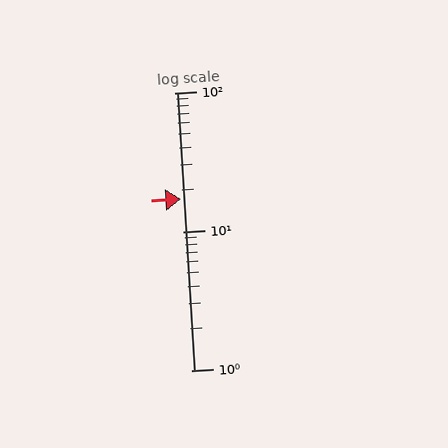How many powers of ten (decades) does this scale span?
The scale spans 2 decades, from 1 to 100.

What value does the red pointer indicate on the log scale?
The pointer indicates approximately 17.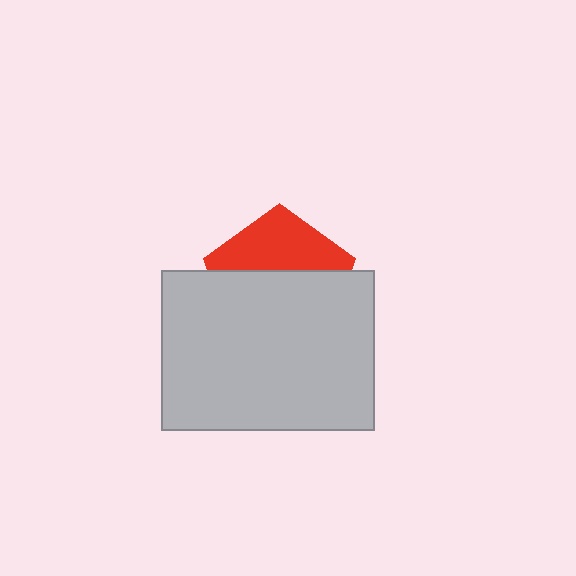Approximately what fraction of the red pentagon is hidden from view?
Roughly 62% of the red pentagon is hidden behind the light gray rectangle.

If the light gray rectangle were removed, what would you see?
You would see the complete red pentagon.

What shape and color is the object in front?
The object in front is a light gray rectangle.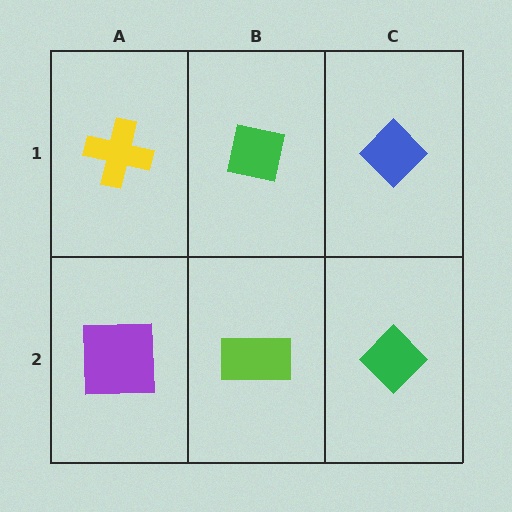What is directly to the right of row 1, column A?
A green square.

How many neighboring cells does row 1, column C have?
2.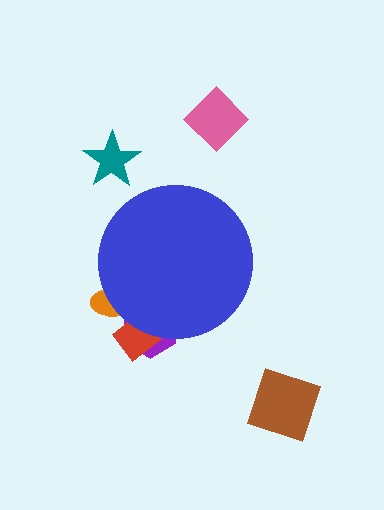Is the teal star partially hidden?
No, the teal star is fully visible.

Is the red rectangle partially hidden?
Yes, the red rectangle is partially hidden behind the blue circle.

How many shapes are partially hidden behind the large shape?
3 shapes are partially hidden.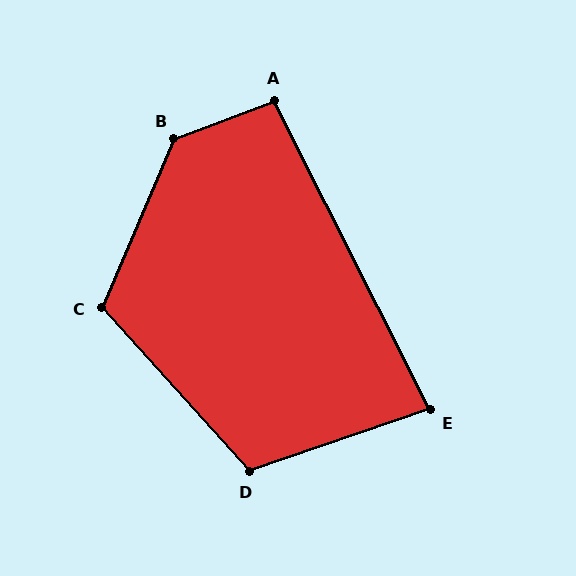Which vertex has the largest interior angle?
B, at approximately 134 degrees.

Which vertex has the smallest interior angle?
E, at approximately 82 degrees.